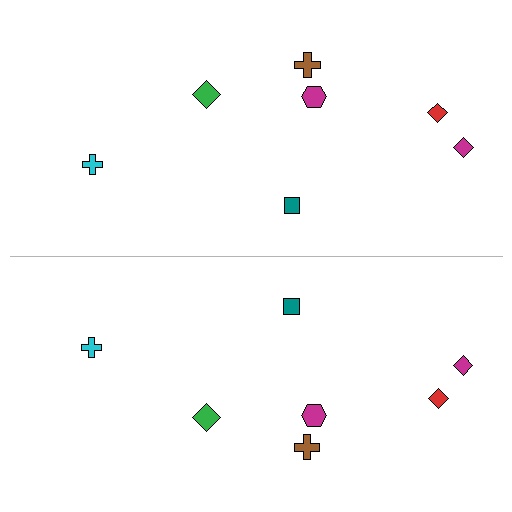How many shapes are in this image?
There are 14 shapes in this image.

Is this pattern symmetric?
Yes, this pattern has bilateral (reflection) symmetry.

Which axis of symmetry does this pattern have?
The pattern has a horizontal axis of symmetry running through the center of the image.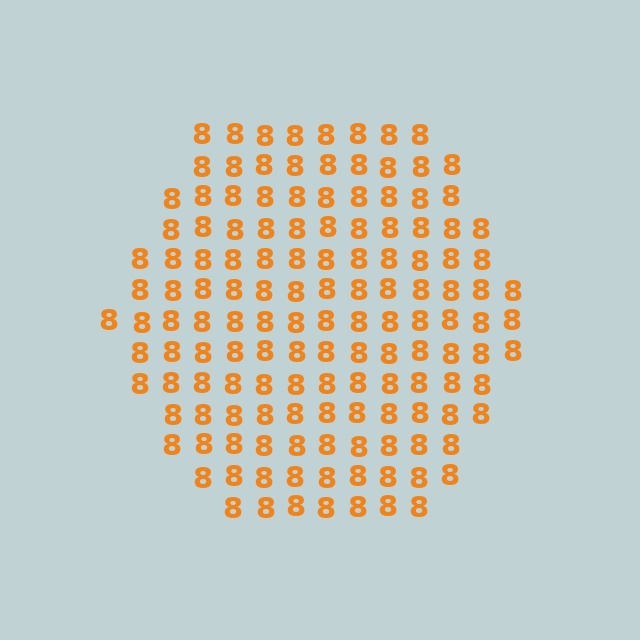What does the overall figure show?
The overall figure shows a hexagon.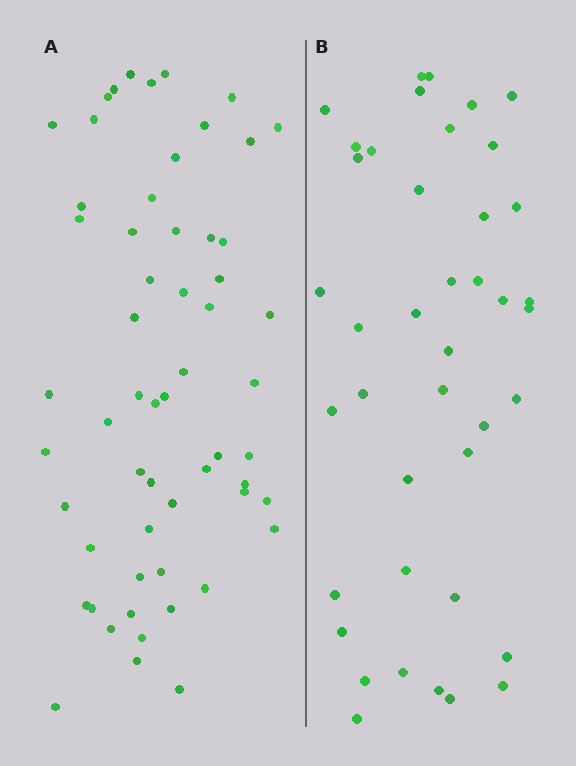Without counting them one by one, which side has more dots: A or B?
Region A (the left region) has more dots.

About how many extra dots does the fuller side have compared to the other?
Region A has approximately 15 more dots than region B.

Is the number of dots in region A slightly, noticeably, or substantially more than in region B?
Region A has noticeably more, but not dramatically so. The ratio is roughly 1.4 to 1.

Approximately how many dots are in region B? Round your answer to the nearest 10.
About 40 dots. (The exact count is 41, which rounds to 40.)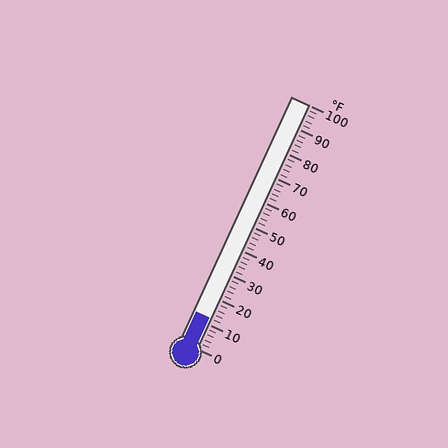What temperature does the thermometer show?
The thermometer shows approximately 12°F.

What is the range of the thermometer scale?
The thermometer scale ranges from 0°F to 100°F.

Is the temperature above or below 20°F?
The temperature is below 20°F.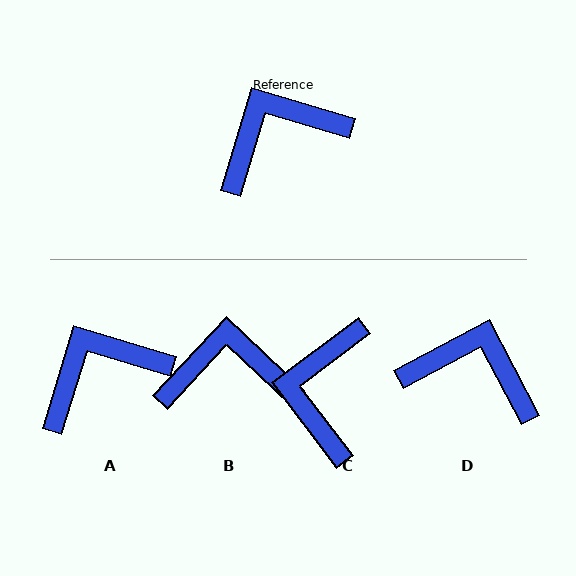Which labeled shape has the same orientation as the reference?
A.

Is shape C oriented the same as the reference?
No, it is off by about 54 degrees.